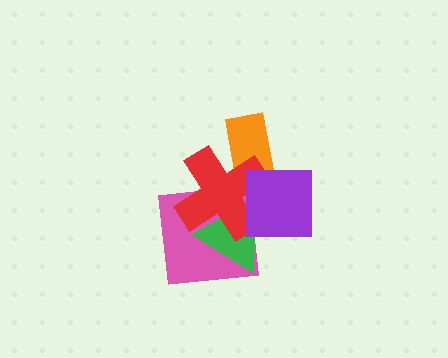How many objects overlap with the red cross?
4 objects overlap with the red cross.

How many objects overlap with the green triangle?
3 objects overlap with the green triangle.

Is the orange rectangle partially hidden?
Yes, it is partially covered by another shape.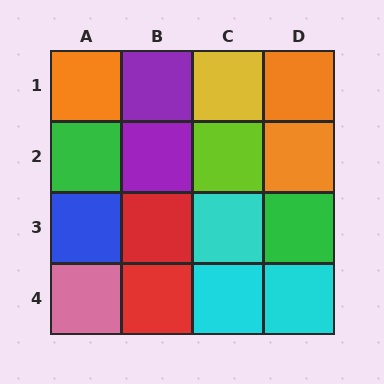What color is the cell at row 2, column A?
Green.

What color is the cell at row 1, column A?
Orange.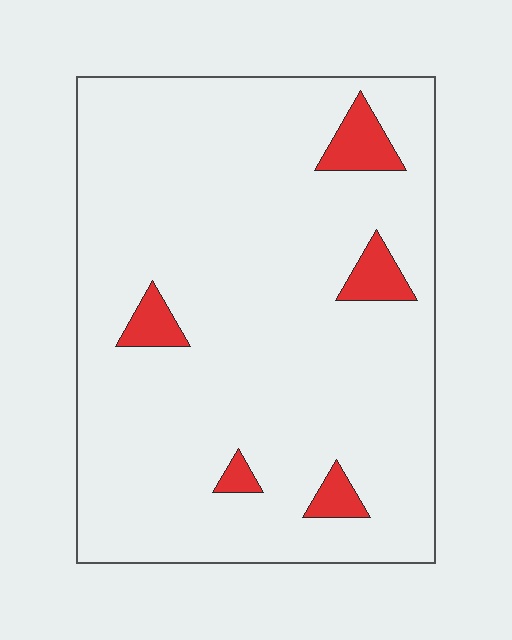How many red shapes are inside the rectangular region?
5.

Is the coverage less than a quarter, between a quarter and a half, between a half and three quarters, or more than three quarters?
Less than a quarter.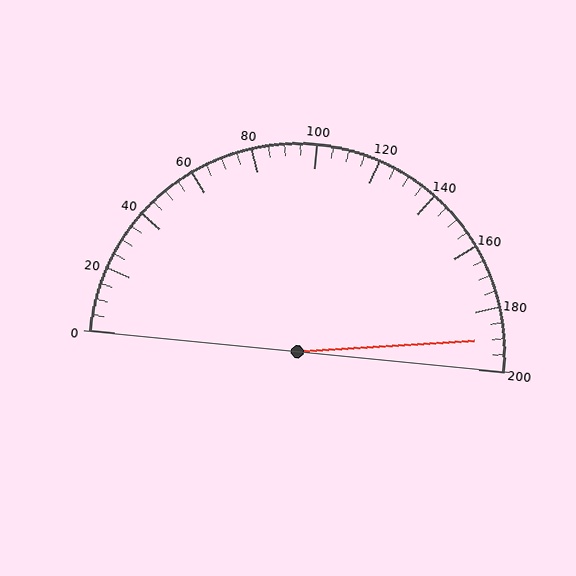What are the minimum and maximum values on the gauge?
The gauge ranges from 0 to 200.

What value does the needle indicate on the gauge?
The needle indicates approximately 190.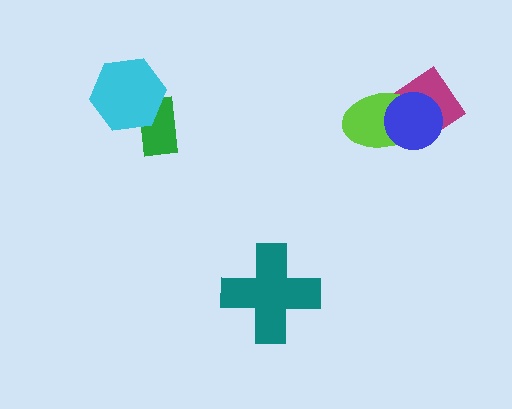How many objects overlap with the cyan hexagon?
1 object overlaps with the cyan hexagon.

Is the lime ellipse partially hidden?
Yes, it is partially covered by another shape.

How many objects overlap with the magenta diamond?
2 objects overlap with the magenta diamond.